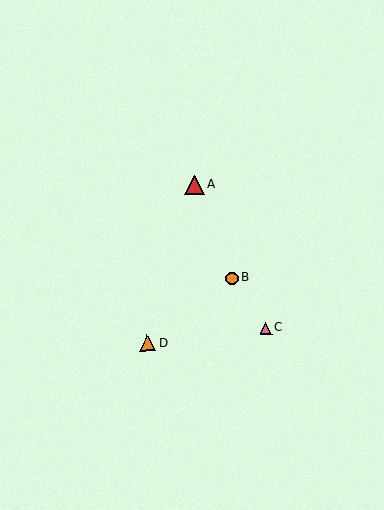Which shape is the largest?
The red triangle (labeled A) is the largest.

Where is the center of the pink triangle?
The center of the pink triangle is at (265, 328).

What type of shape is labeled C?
Shape C is a pink triangle.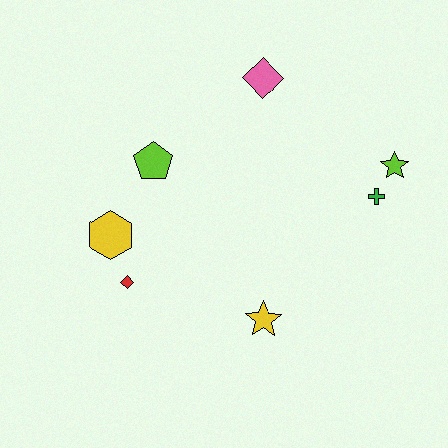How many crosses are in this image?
There is 1 cross.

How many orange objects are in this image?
There are no orange objects.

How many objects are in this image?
There are 7 objects.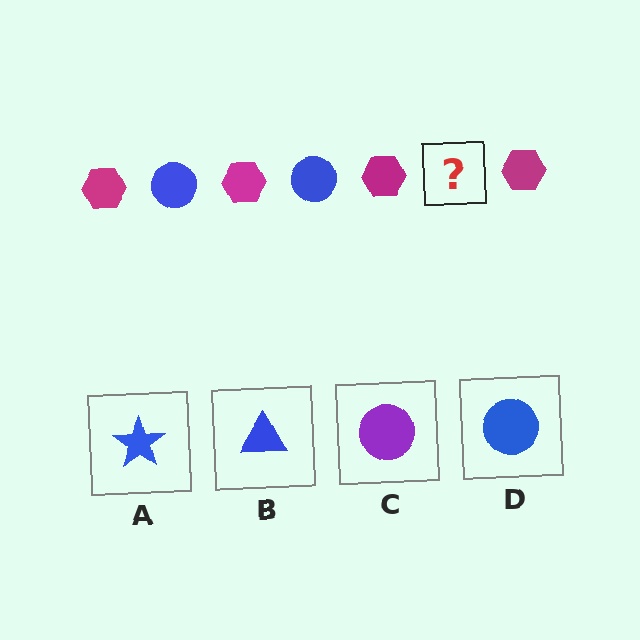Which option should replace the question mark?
Option D.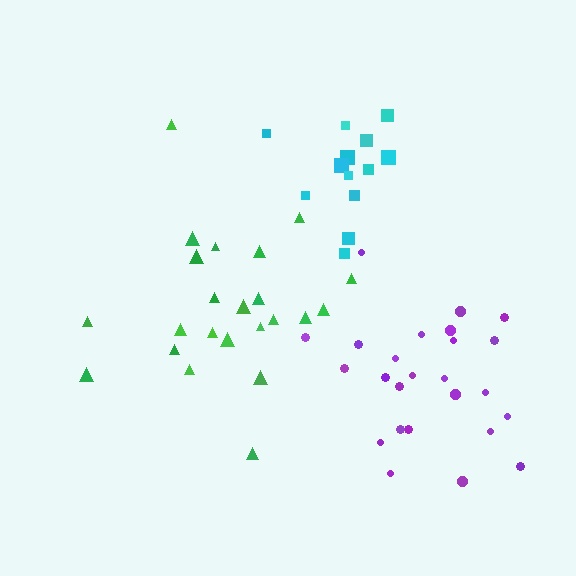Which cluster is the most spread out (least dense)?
Purple.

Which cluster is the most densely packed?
Green.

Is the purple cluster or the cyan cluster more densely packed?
Cyan.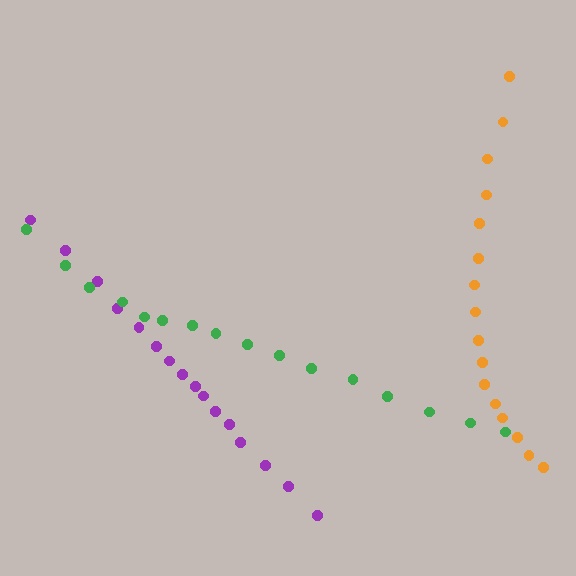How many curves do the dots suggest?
There are 3 distinct paths.